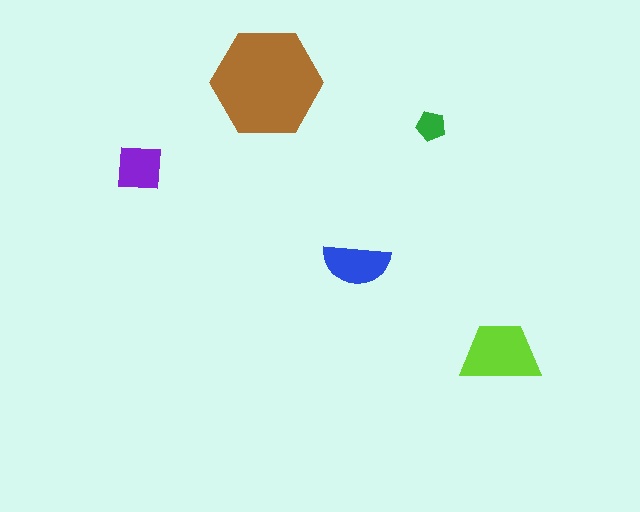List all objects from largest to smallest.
The brown hexagon, the lime trapezoid, the blue semicircle, the purple square, the green pentagon.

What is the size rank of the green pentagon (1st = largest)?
5th.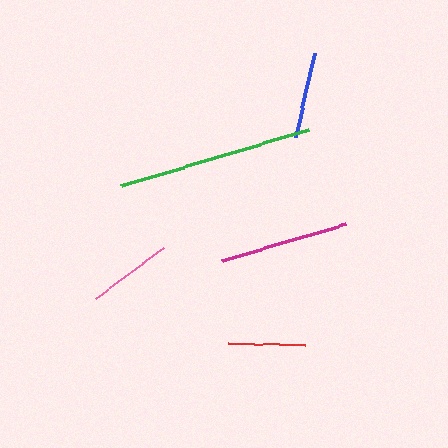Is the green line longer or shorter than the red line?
The green line is longer than the red line.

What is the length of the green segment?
The green segment is approximately 196 pixels long.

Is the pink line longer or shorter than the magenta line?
The magenta line is longer than the pink line.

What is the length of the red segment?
The red segment is approximately 76 pixels long.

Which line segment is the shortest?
The red line is the shortest at approximately 76 pixels.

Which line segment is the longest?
The green line is the longest at approximately 196 pixels.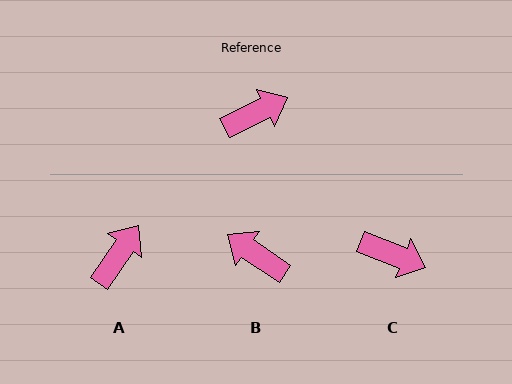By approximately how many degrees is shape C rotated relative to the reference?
Approximately 48 degrees clockwise.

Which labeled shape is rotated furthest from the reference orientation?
B, about 120 degrees away.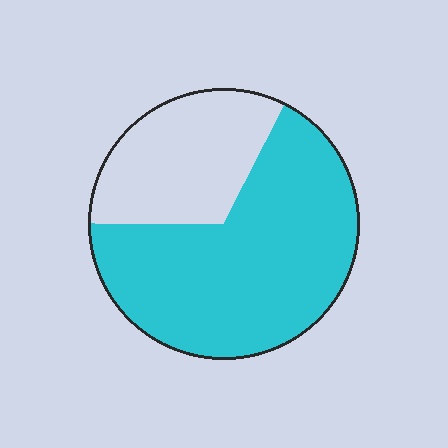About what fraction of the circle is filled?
About two thirds (2/3).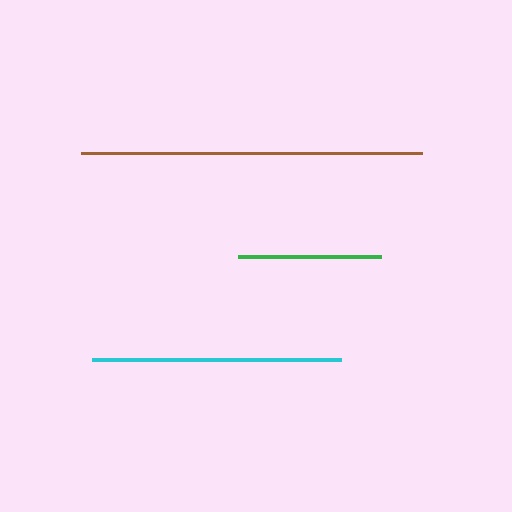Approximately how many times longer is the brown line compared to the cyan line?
The brown line is approximately 1.4 times the length of the cyan line.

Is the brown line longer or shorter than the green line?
The brown line is longer than the green line.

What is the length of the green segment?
The green segment is approximately 143 pixels long.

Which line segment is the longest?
The brown line is the longest at approximately 341 pixels.